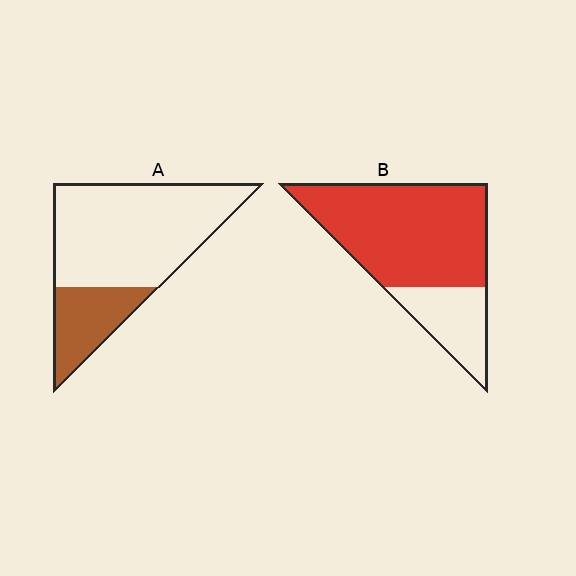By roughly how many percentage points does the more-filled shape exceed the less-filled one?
By roughly 50 percentage points (B over A).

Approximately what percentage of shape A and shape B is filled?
A is approximately 25% and B is approximately 75%.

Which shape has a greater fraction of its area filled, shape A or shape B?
Shape B.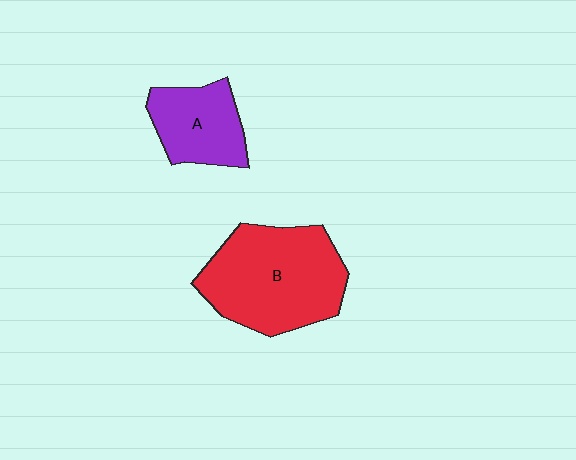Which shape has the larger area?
Shape B (red).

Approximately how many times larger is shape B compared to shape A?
Approximately 1.9 times.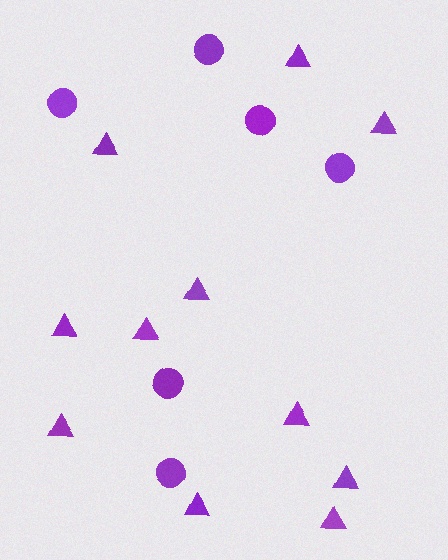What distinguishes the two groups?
There are 2 groups: one group of circles (6) and one group of triangles (11).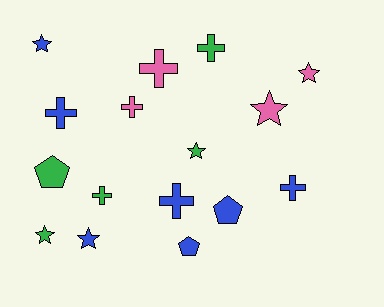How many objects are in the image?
There are 16 objects.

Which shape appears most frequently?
Cross, with 7 objects.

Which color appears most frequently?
Blue, with 7 objects.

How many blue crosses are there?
There are 3 blue crosses.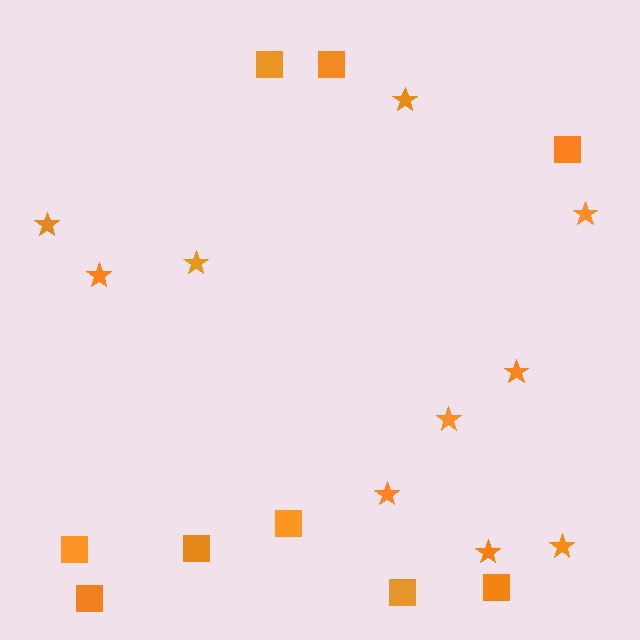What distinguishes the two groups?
There are 2 groups: one group of stars (10) and one group of squares (9).